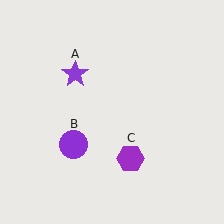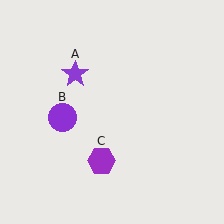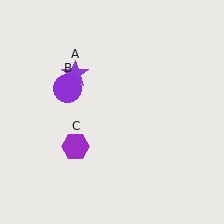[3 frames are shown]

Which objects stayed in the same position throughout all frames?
Purple star (object A) remained stationary.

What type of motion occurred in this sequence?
The purple circle (object B), purple hexagon (object C) rotated clockwise around the center of the scene.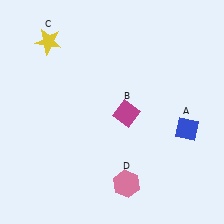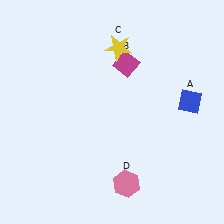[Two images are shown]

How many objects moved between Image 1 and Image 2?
3 objects moved between the two images.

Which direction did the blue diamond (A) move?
The blue diamond (A) moved up.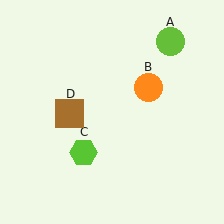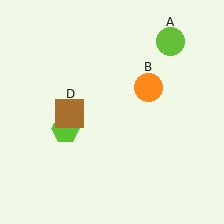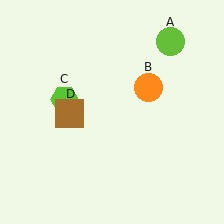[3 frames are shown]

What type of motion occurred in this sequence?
The lime hexagon (object C) rotated clockwise around the center of the scene.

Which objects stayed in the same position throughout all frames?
Lime circle (object A) and orange circle (object B) and brown square (object D) remained stationary.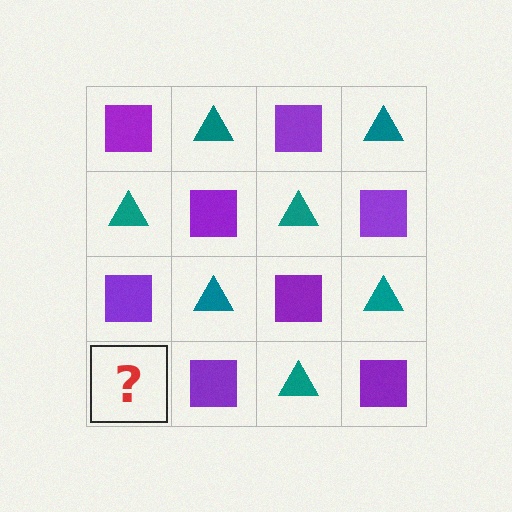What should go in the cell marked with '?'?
The missing cell should contain a teal triangle.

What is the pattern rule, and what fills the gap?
The rule is that it alternates purple square and teal triangle in a checkerboard pattern. The gap should be filled with a teal triangle.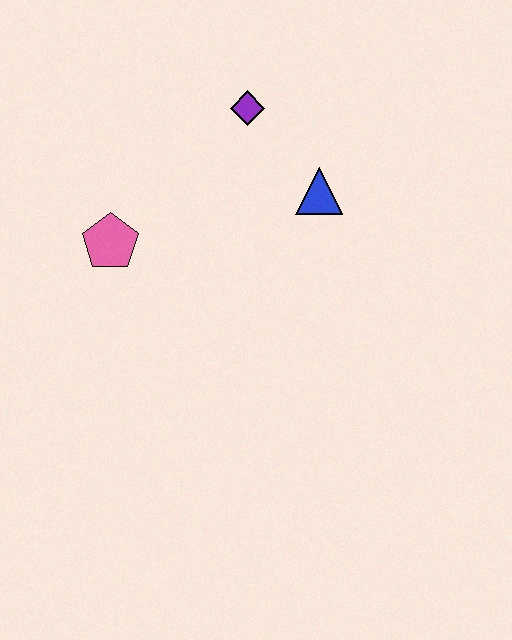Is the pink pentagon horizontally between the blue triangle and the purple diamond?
No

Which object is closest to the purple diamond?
The blue triangle is closest to the purple diamond.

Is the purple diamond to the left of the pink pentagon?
No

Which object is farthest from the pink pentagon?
The blue triangle is farthest from the pink pentagon.